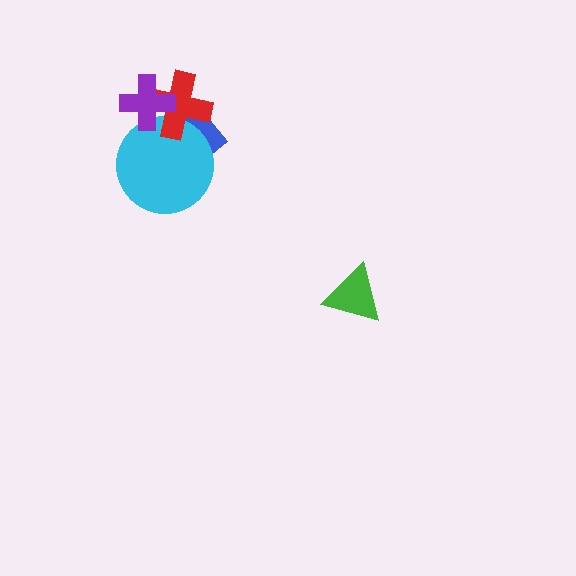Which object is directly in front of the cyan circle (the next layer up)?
The red cross is directly in front of the cyan circle.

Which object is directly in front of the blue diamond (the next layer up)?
The cyan circle is directly in front of the blue diamond.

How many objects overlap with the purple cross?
2 objects overlap with the purple cross.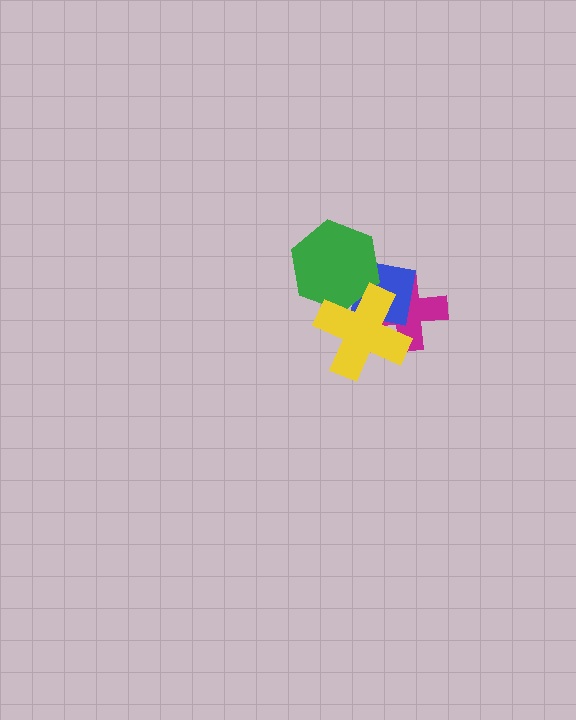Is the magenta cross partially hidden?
Yes, it is partially covered by another shape.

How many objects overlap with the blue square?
3 objects overlap with the blue square.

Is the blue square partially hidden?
Yes, it is partially covered by another shape.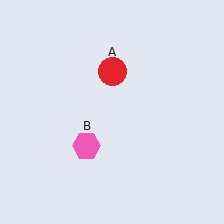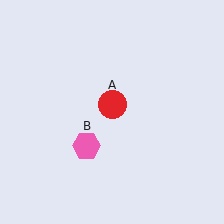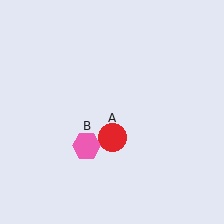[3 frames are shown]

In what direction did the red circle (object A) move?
The red circle (object A) moved down.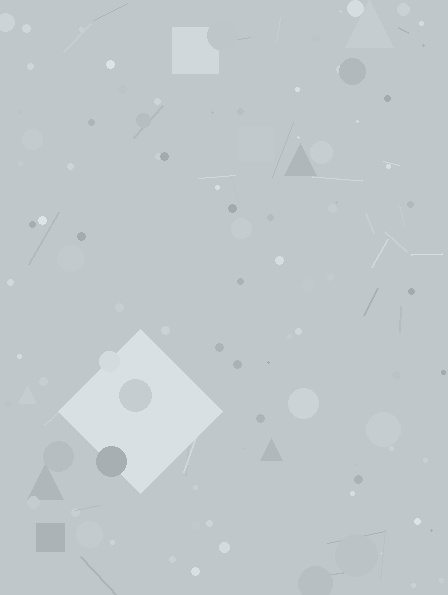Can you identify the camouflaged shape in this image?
The camouflaged shape is a diamond.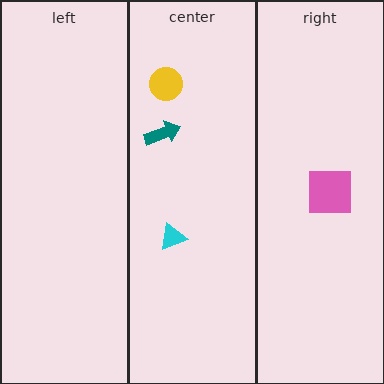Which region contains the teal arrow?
The center region.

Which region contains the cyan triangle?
The center region.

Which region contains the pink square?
The right region.